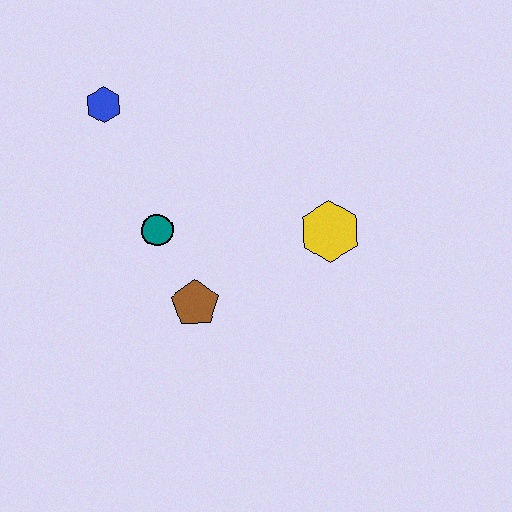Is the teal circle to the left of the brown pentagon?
Yes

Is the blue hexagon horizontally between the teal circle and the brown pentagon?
No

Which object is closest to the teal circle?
The brown pentagon is closest to the teal circle.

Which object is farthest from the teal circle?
The yellow hexagon is farthest from the teal circle.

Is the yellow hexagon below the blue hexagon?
Yes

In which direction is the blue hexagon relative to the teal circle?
The blue hexagon is above the teal circle.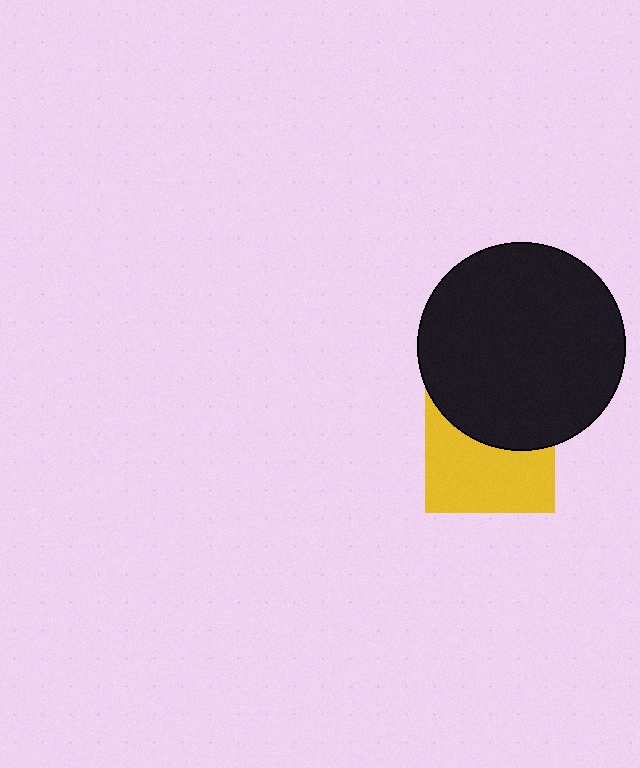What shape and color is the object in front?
The object in front is a black circle.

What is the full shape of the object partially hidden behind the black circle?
The partially hidden object is a yellow square.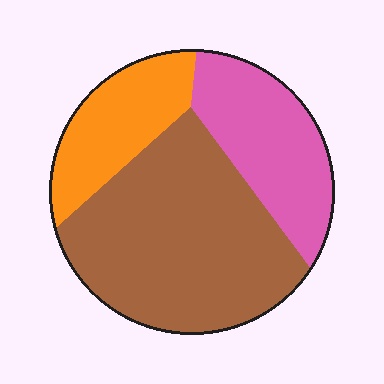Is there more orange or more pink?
Pink.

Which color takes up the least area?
Orange, at roughly 20%.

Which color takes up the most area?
Brown, at roughly 55%.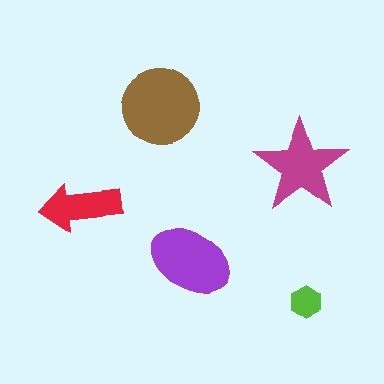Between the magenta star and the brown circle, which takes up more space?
The brown circle.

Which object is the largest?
The brown circle.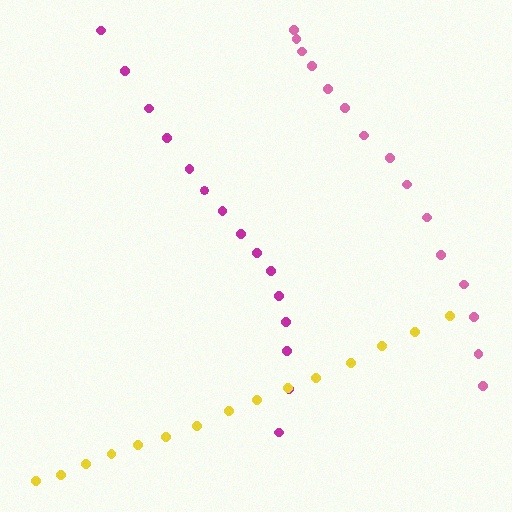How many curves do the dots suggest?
There are 3 distinct paths.